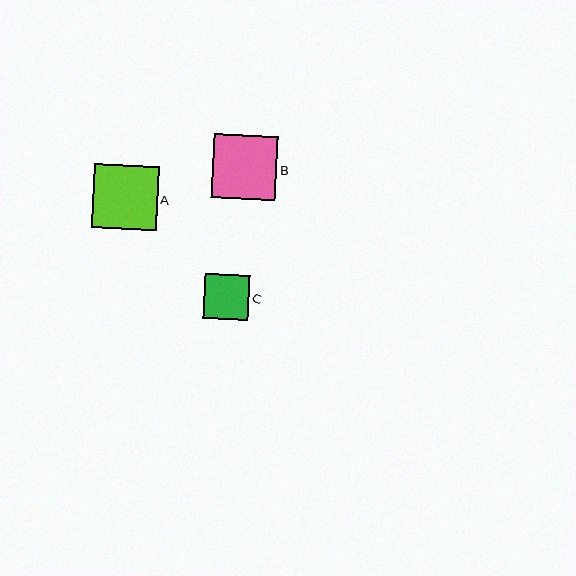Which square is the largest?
Square A is the largest with a size of approximately 64 pixels.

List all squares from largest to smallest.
From largest to smallest: A, B, C.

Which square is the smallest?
Square C is the smallest with a size of approximately 46 pixels.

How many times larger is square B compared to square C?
Square B is approximately 1.4 times the size of square C.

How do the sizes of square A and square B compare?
Square A and square B are approximately the same size.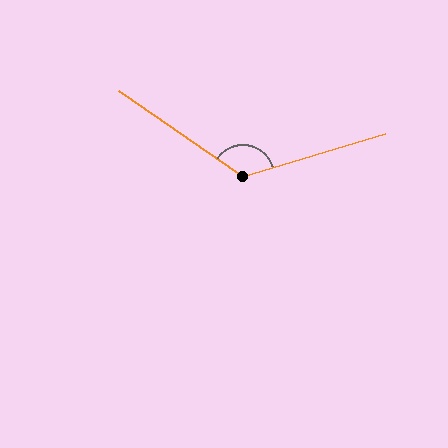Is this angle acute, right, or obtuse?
It is obtuse.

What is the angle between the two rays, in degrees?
Approximately 129 degrees.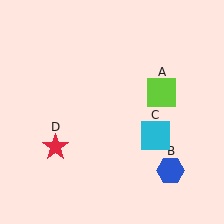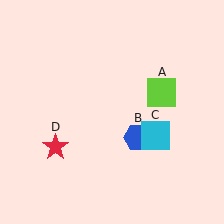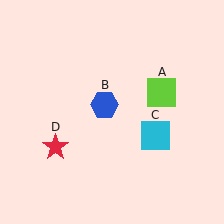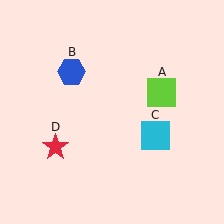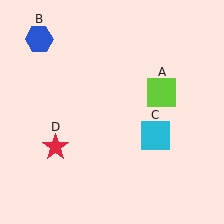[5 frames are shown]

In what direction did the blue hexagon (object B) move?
The blue hexagon (object B) moved up and to the left.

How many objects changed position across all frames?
1 object changed position: blue hexagon (object B).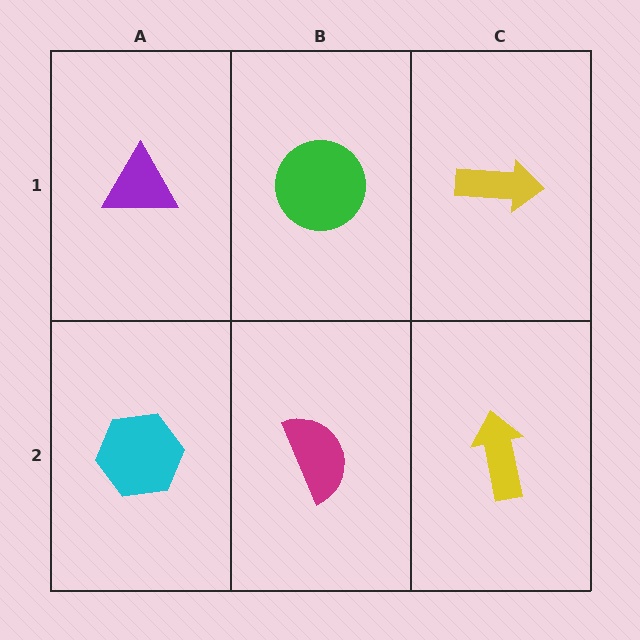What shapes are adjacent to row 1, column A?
A cyan hexagon (row 2, column A), a green circle (row 1, column B).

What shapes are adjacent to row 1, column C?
A yellow arrow (row 2, column C), a green circle (row 1, column B).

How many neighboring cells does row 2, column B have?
3.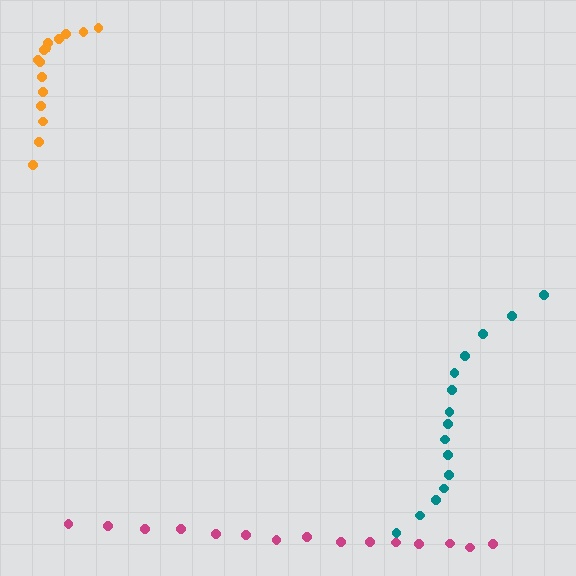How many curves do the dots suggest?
There are 3 distinct paths.